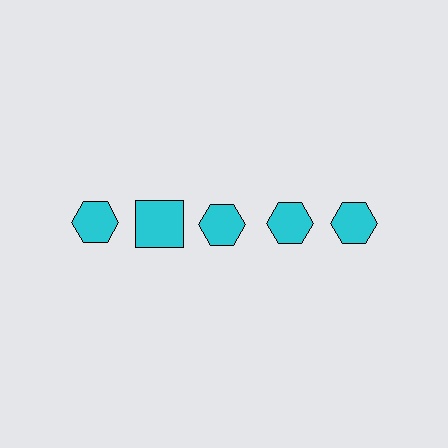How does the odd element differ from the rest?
It has a different shape: square instead of hexagon.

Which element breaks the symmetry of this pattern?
The cyan square in the top row, second from left column breaks the symmetry. All other shapes are cyan hexagons.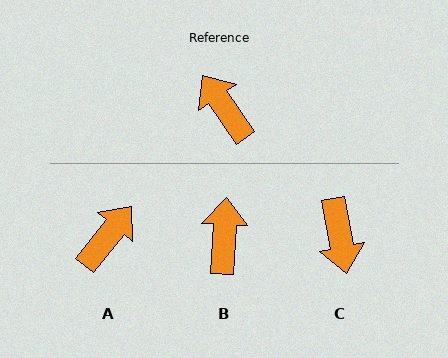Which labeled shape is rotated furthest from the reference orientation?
C, about 156 degrees away.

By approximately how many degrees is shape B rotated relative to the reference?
Approximately 38 degrees clockwise.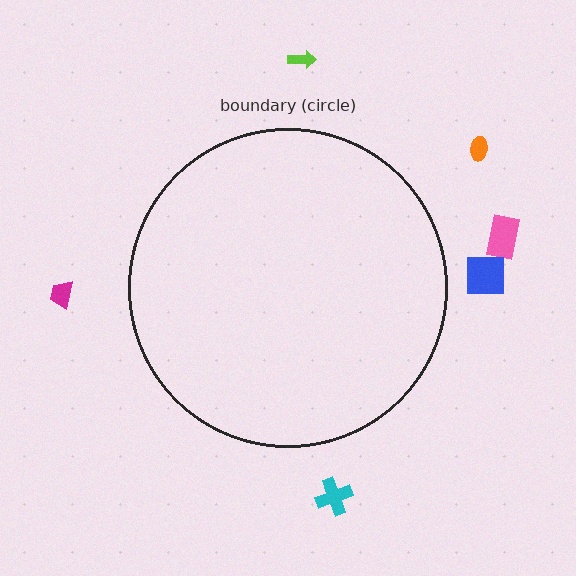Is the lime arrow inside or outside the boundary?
Outside.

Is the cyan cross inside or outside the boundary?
Outside.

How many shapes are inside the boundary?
0 inside, 6 outside.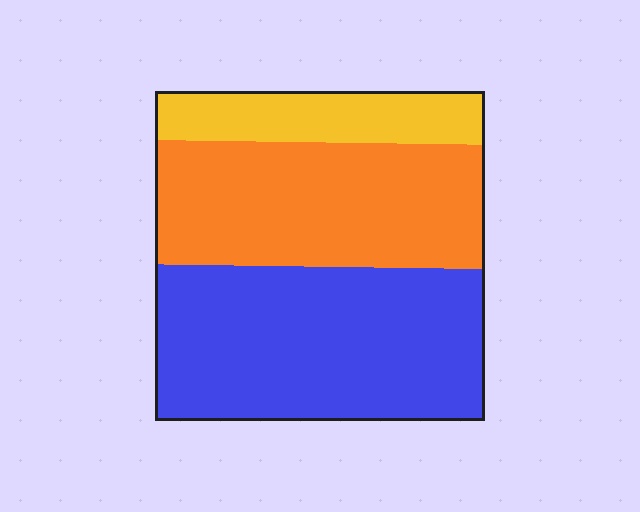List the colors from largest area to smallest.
From largest to smallest: blue, orange, yellow.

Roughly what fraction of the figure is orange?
Orange takes up about three eighths (3/8) of the figure.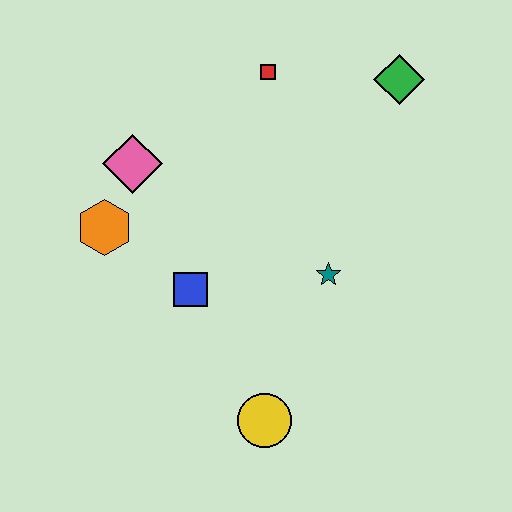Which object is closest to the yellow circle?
The blue square is closest to the yellow circle.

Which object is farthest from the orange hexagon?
The green diamond is farthest from the orange hexagon.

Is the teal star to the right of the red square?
Yes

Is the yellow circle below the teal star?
Yes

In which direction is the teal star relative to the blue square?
The teal star is to the right of the blue square.